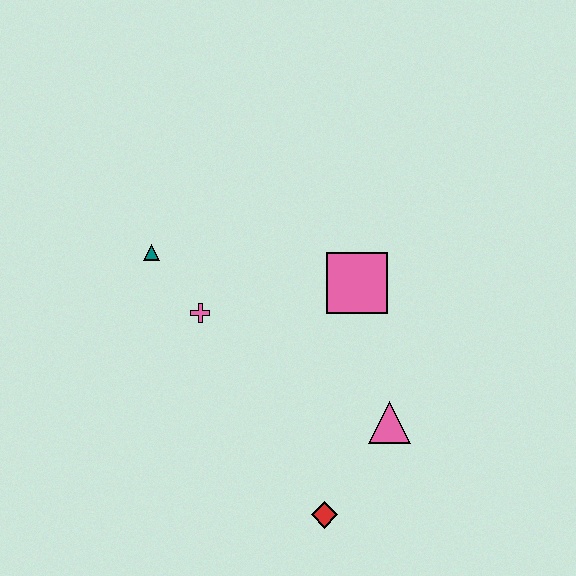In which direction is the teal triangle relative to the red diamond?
The teal triangle is above the red diamond.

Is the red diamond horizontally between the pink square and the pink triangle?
No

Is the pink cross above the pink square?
No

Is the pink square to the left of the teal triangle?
No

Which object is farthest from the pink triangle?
The teal triangle is farthest from the pink triangle.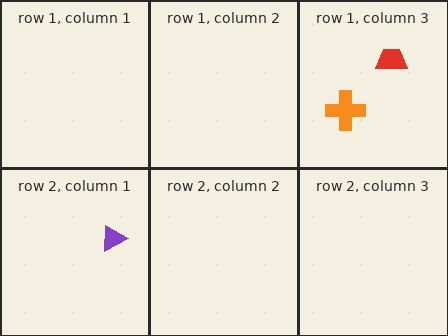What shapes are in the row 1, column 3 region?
The orange cross, the red trapezoid.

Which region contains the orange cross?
The row 1, column 3 region.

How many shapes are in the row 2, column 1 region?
1.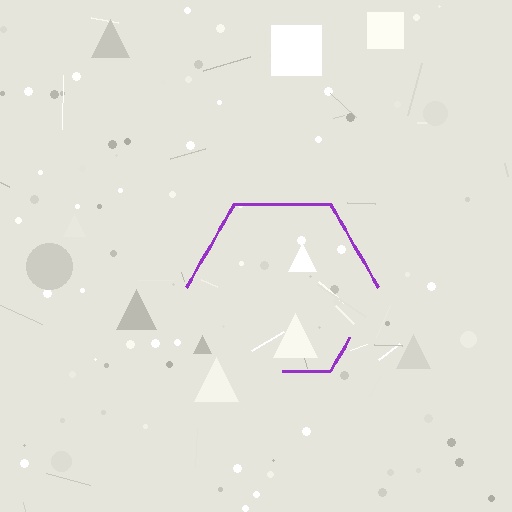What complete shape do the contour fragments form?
The contour fragments form a hexagon.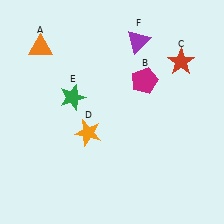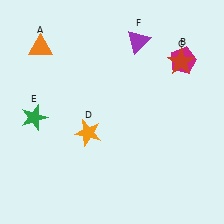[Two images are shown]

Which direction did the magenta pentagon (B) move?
The magenta pentagon (B) moved right.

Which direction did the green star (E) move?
The green star (E) moved left.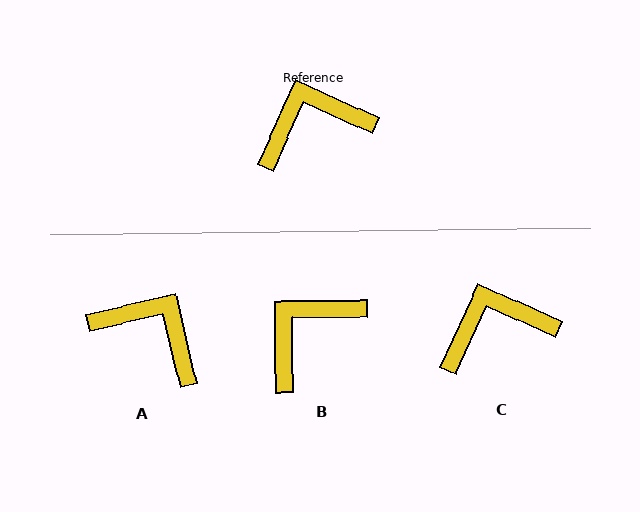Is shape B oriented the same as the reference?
No, it is off by about 25 degrees.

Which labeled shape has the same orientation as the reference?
C.